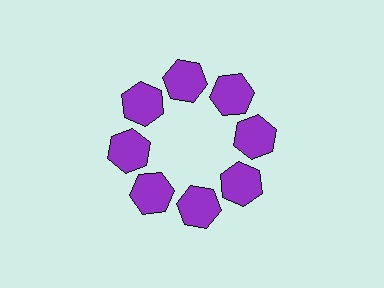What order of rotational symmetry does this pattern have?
This pattern has 8-fold rotational symmetry.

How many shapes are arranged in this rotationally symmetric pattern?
There are 8 shapes, arranged in 8 groups of 1.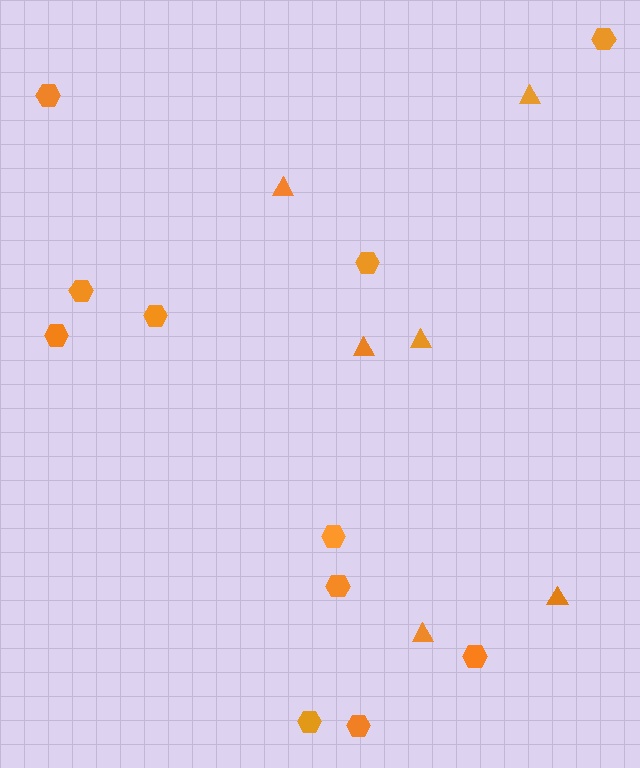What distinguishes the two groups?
There are 2 groups: one group of hexagons (11) and one group of triangles (6).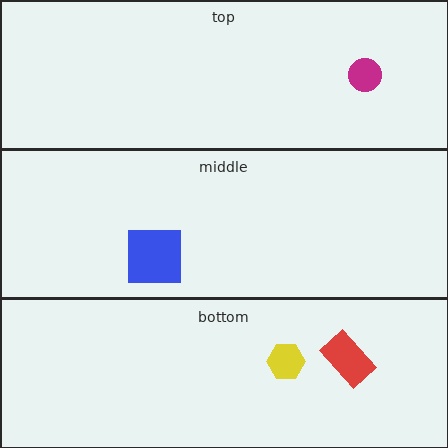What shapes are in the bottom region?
The red rectangle, the yellow hexagon.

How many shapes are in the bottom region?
2.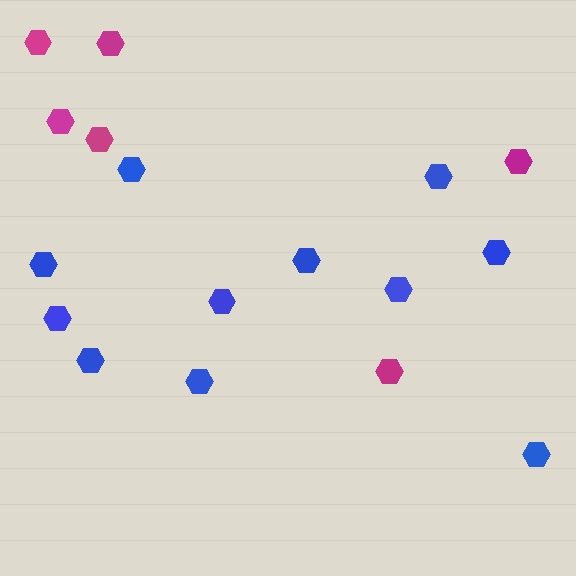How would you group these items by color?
There are 2 groups: one group of magenta hexagons (6) and one group of blue hexagons (11).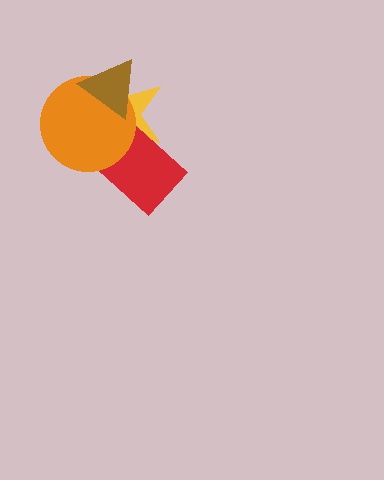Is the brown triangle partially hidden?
No, no other shape covers it.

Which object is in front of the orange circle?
The brown triangle is in front of the orange circle.